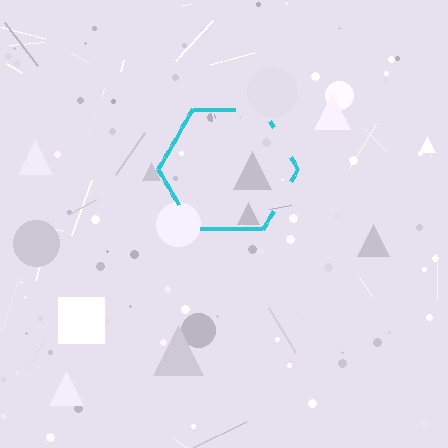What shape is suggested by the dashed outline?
The dashed outline suggests a hexagon.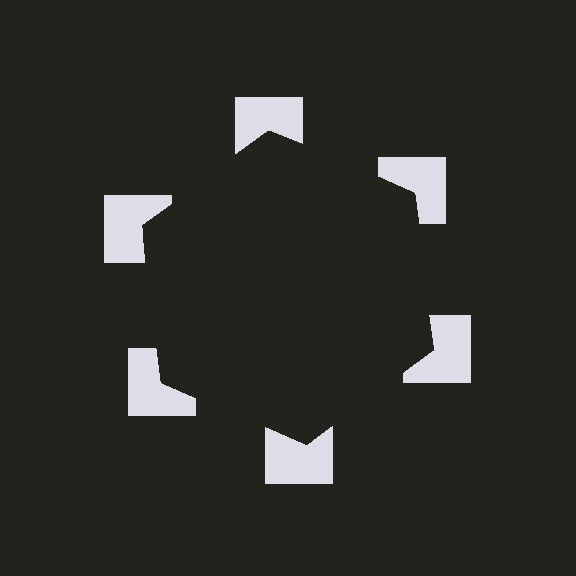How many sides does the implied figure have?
6 sides.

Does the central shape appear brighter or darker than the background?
It typically appears slightly darker than the background, even though no actual brightness change is drawn.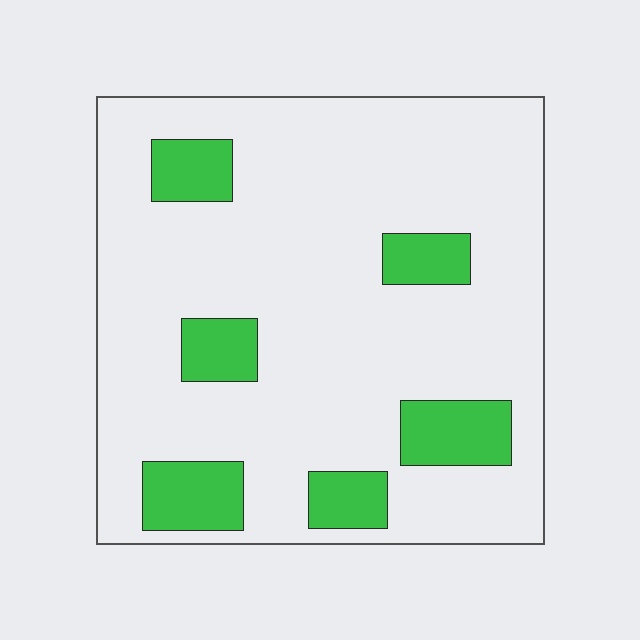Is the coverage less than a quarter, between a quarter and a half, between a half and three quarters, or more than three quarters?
Less than a quarter.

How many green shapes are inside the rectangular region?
6.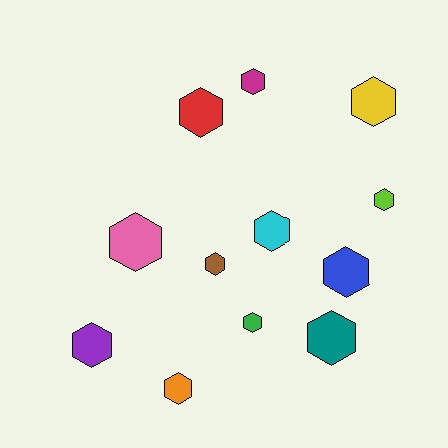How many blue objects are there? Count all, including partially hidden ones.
There is 1 blue object.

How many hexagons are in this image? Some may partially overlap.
There are 12 hexagons.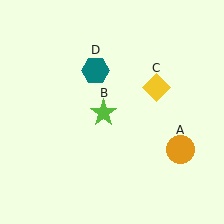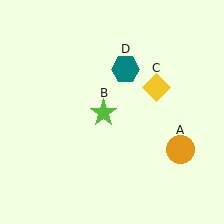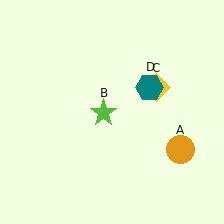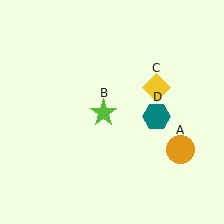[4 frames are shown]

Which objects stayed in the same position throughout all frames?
Orange circle (object A) and lime star (object B) and yellow diamond (object C) remained stationary.